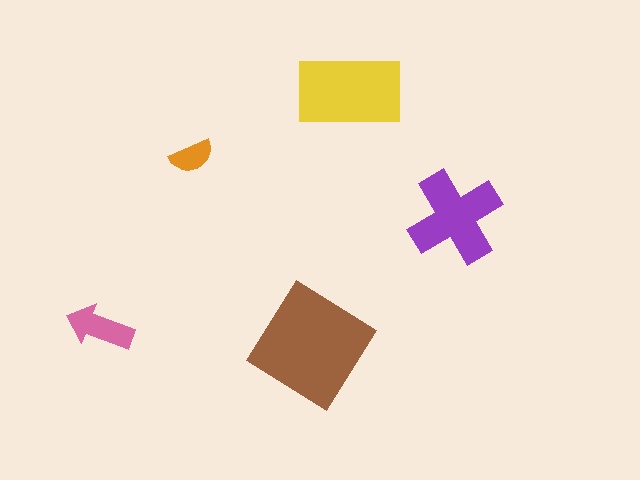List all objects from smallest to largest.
The orange semicircle, the pink arrow, the purple cross, the yellow rectangle, the brown diamond.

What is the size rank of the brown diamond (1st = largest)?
1st.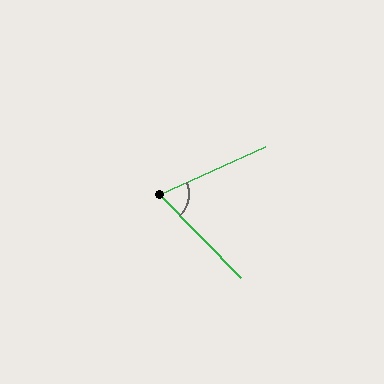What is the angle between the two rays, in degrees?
Approximately 70 degrees.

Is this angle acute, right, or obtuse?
It is acute.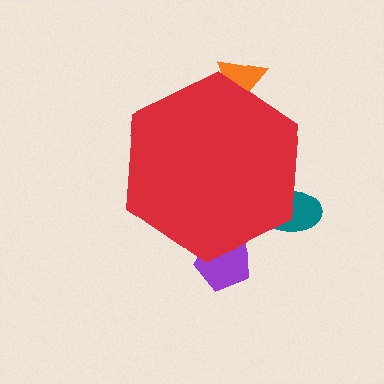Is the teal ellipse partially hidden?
Yes, the teal ellipse is partially hidden behind the red hexagon.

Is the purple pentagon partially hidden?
Yes, the purple pentagon is partially hidden behind the red hexagon.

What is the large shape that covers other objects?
A red hexagon.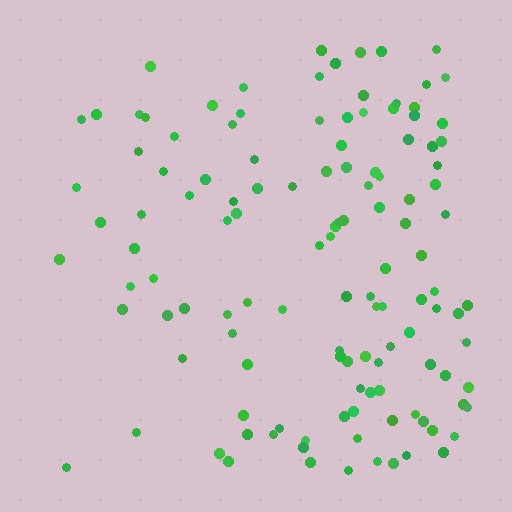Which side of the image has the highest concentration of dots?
The right.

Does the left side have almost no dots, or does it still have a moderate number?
Still a moderate number, just noticeably fewer than the right.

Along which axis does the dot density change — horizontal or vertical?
Horizontal.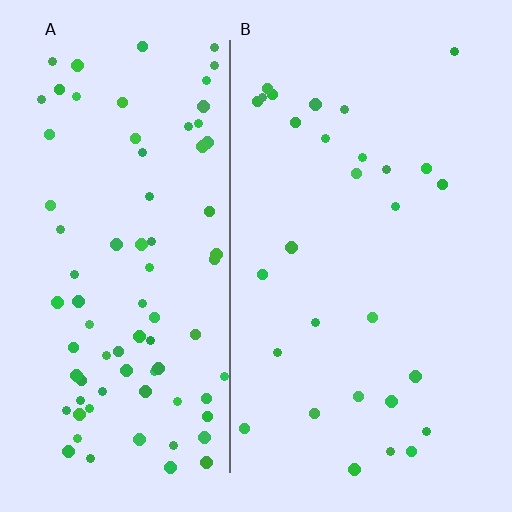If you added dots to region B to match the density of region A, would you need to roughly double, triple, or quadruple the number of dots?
Approximately triple.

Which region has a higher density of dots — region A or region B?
A (the left).